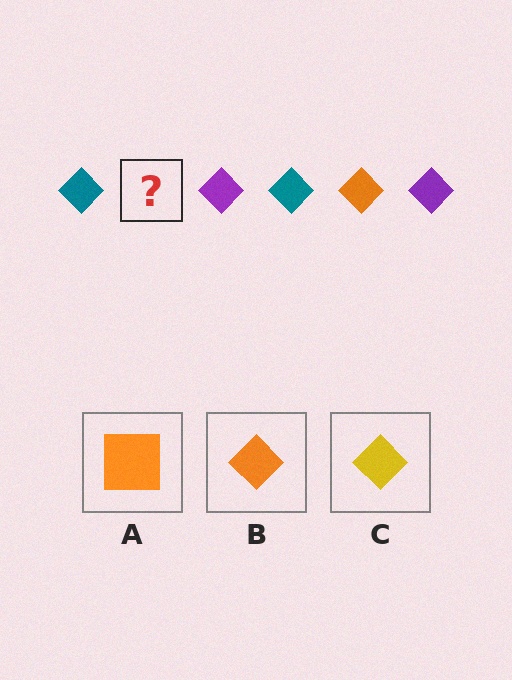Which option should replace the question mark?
Option B.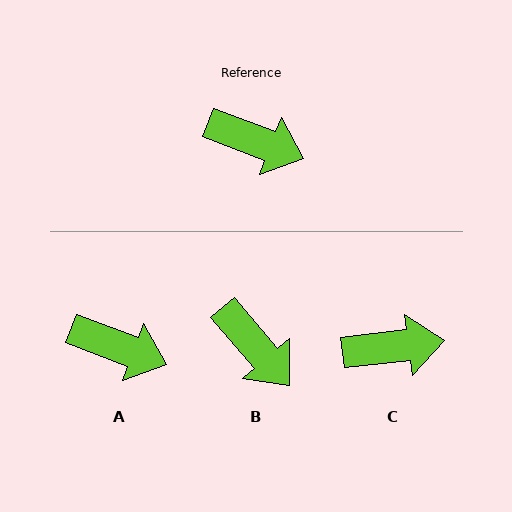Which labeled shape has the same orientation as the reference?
A.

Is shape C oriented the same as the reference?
No, it is off by about 28 degrees.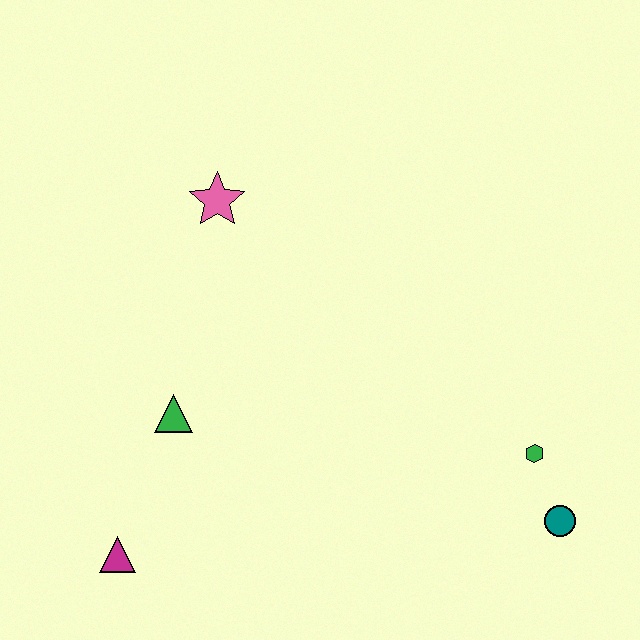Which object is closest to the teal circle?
The green hexagon is closest to the teal circle.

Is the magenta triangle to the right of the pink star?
No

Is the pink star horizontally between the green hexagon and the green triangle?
Yes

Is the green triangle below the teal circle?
No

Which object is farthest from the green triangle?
The teal circle is farthest from the green triangle.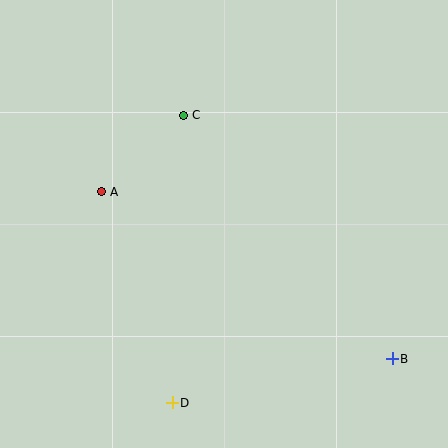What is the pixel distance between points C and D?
The distance between C and D is 288 pixels.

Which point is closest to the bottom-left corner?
Point D is closest to the bottom-left corner.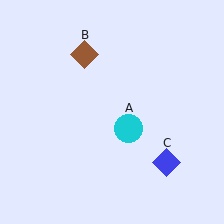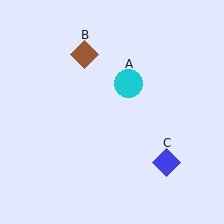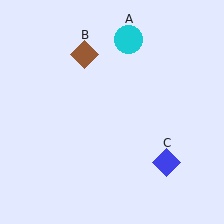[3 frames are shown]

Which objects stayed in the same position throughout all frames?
Brown diamond (object B) and blue diamond (object C) remained stationary.